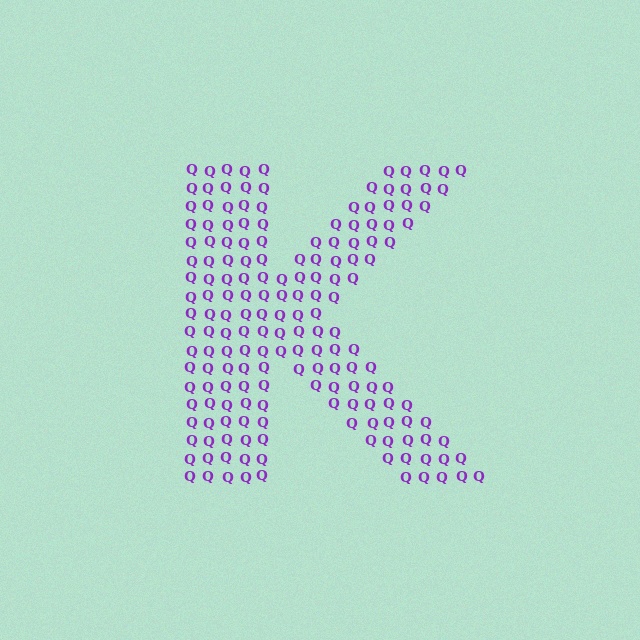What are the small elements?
The small elements are letter Q's.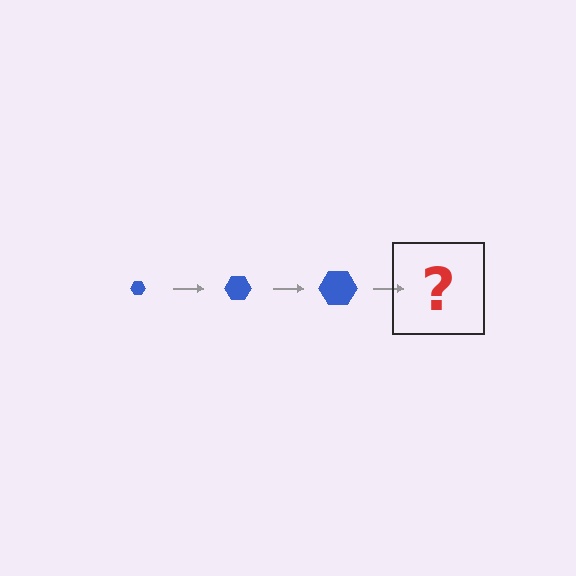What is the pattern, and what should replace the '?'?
The pattern is that the hexagon gets progressively larger each step. The '?' should be a blue hexagon, larger than the previous one.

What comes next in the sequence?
The next element should be a blue hexagon, larger than the previous one.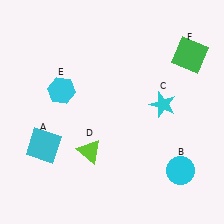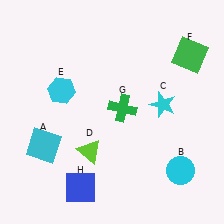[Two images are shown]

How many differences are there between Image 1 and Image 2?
There are 2 differences between the two images.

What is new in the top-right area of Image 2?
A green cross (G) was added in the top-right area of Image 2.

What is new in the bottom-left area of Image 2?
A blue square (H) was added in the bottom-left area of Image 2.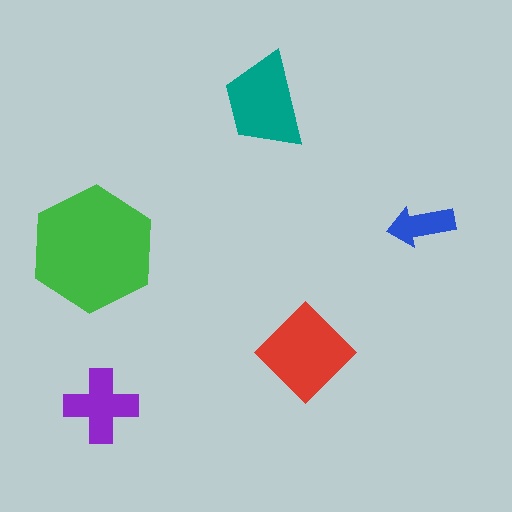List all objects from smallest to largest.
The blue arrow, the purple cross, the teal trapezoid, the red diamond, the green hexagon.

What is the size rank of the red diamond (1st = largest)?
2nd.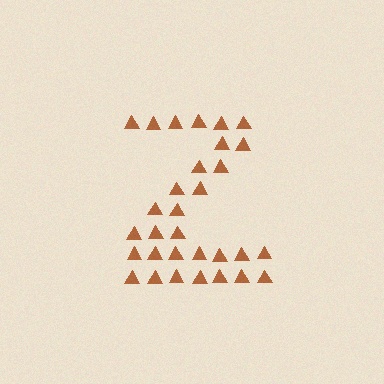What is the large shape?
The large shape is the letter Z.